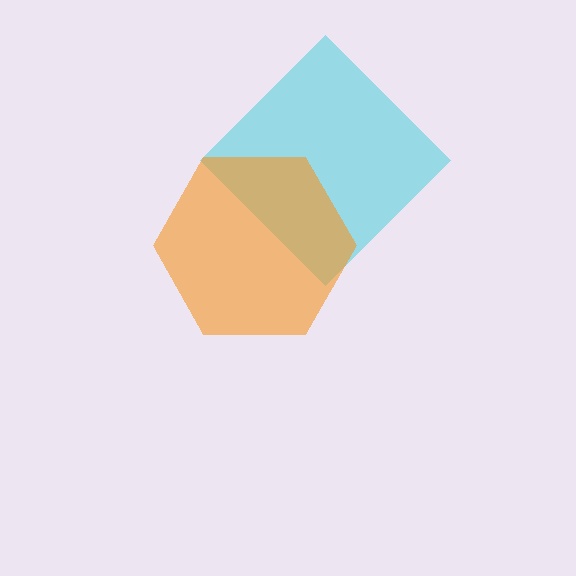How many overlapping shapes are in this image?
There are 2 overlapping shapes in the image.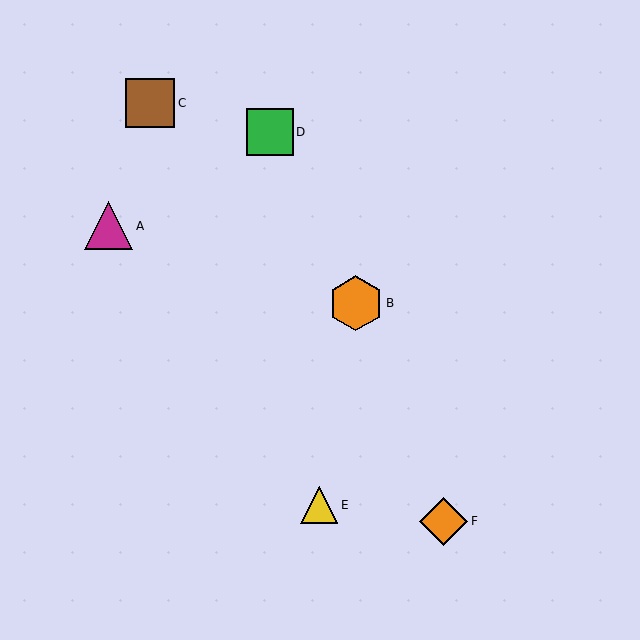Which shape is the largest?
The orange hexagon (labeled B) is the largest.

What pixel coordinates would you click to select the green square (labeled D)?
Click at (270, 132) to select the green square D.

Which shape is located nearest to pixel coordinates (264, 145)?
The green square (labeled D) at (270, 132) is nearest to that location.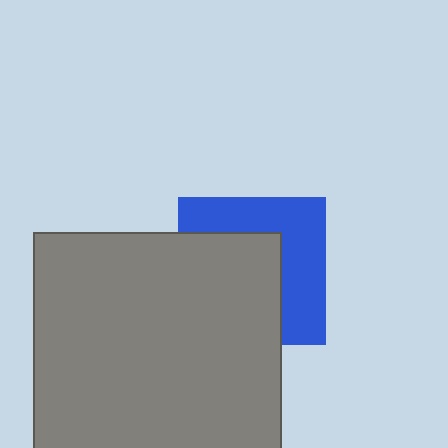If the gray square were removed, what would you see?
You would see the complete blue square.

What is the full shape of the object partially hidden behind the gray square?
The partially hidden object is a blue square.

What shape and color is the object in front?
The object in front is a gray square.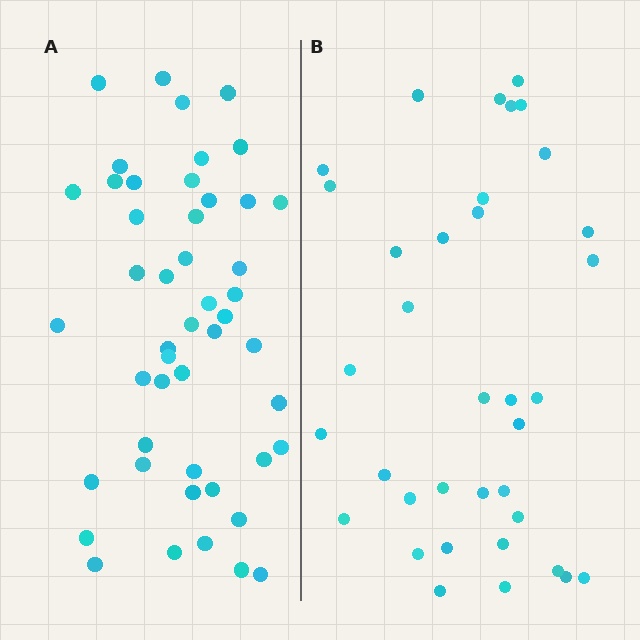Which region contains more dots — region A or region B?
Region A (the left region) has more dots.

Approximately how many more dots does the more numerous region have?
Region A has roughly 12 or so more dots than region B.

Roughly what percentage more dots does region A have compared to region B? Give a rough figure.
About 35% more.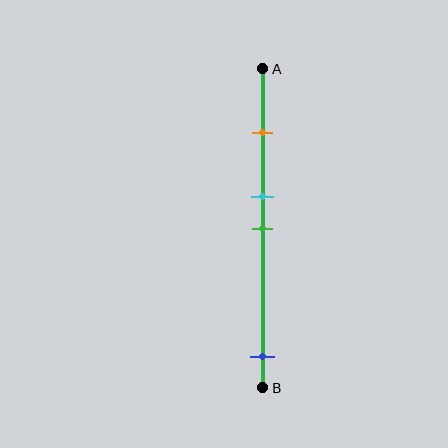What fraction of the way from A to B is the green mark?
The green mark is approximately 50% (0.5) of the way from A to B.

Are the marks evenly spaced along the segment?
No, the marks are not evenly spaced.